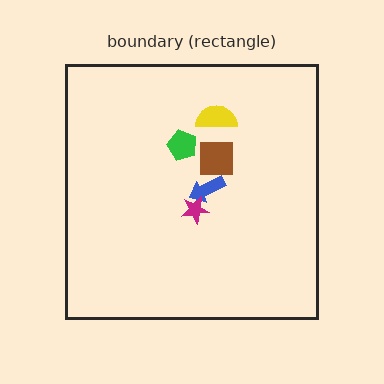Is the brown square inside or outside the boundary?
Inside.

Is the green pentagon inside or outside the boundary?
Inside.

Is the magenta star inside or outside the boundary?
Inside.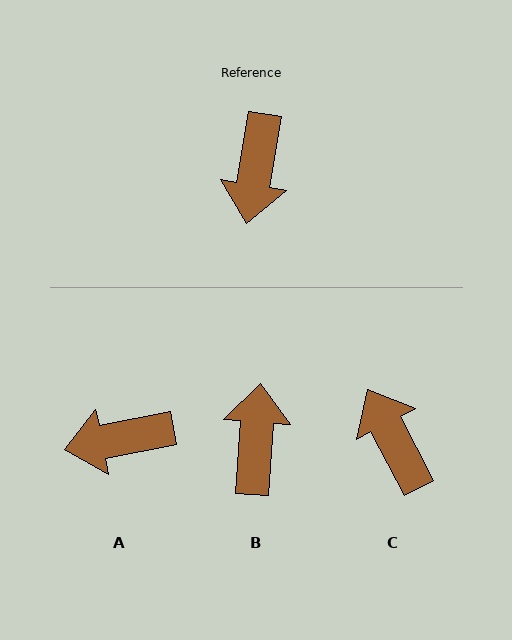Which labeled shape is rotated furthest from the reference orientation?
B, about 175 degrees away.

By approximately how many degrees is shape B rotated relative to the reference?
Approximately 175 degrees clockwise.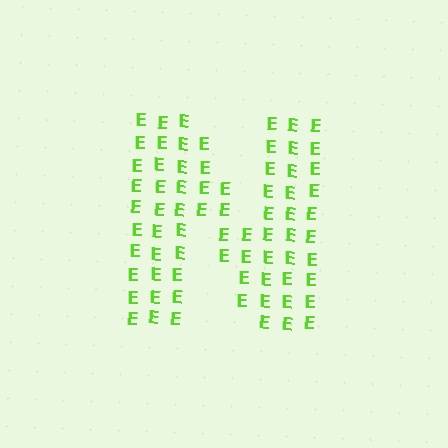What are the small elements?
The small elements are letter E's.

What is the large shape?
The large shape is the letter N.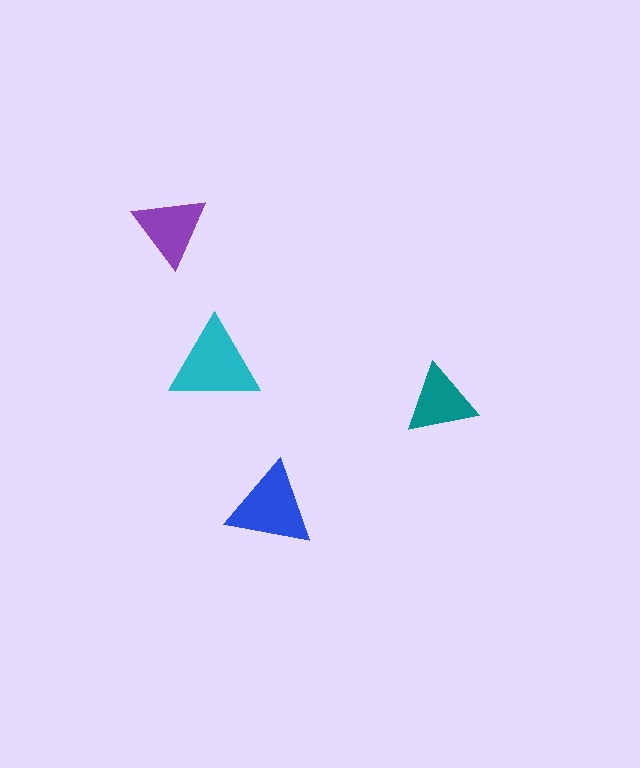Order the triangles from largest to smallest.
the cyan one, the blue one, the purple one, the teal one.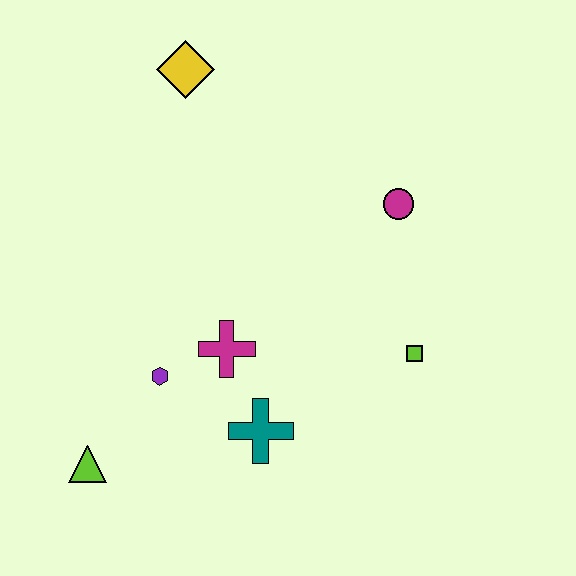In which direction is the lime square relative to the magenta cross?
The lime square is to the right of the magenta cross.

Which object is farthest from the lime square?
The yellow diamond is farthest from the lime square.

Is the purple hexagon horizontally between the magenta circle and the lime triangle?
Yes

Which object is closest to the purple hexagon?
The magenta cross is closest to the purple hexagon.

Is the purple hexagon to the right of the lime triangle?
Yes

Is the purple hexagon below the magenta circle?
Yes